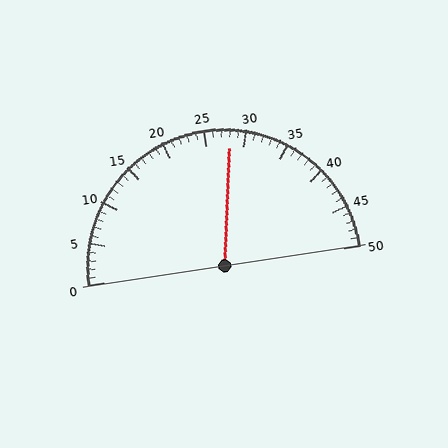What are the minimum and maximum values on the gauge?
The gauge ranges from 0 to 50.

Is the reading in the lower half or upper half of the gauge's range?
The reading is in the upper half of the range (0 to 50).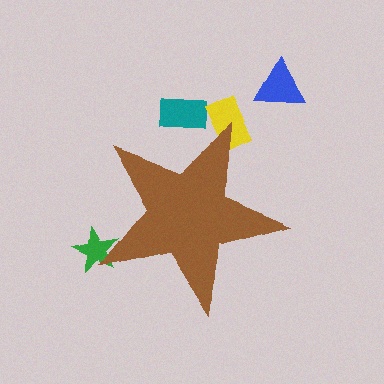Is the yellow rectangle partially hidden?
Yes, the yellow rectangle is partially hidden behind the brown star.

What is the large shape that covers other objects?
A brown star.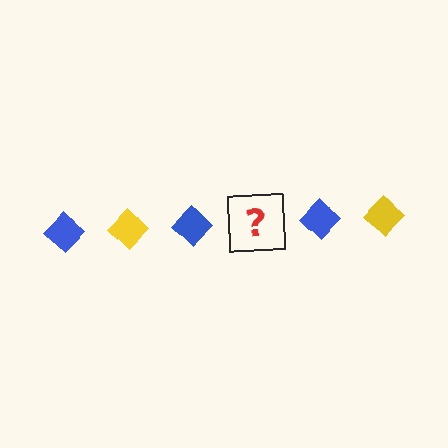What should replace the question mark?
The question mark should be replaced with a yellow diamond.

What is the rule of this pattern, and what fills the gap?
The rule is that the pattern cycles through blue, yellow diamonds. The gap should be filled with a yellow diamond.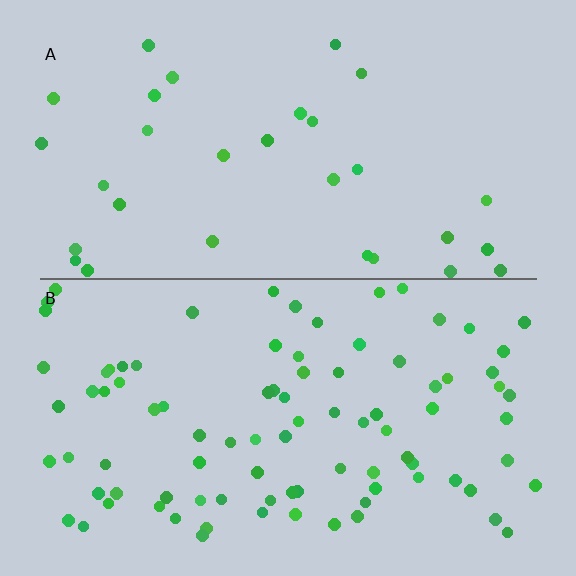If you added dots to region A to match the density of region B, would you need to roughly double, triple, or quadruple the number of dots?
Approximately triple.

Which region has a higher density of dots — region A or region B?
B (the bottom).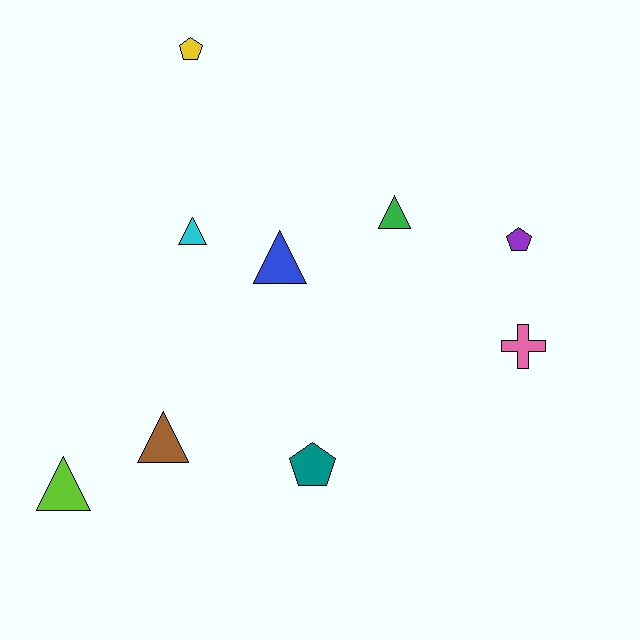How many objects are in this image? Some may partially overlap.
There are 9 objects.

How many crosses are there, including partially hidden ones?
There is 1 cross.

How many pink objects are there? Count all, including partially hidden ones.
There is 1 pink object.